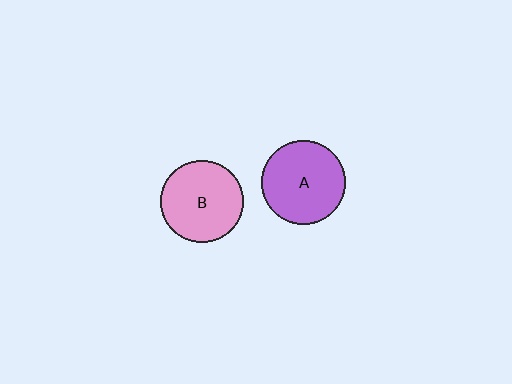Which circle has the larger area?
Circle A (purple).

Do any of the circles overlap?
No, none of the circles overlap.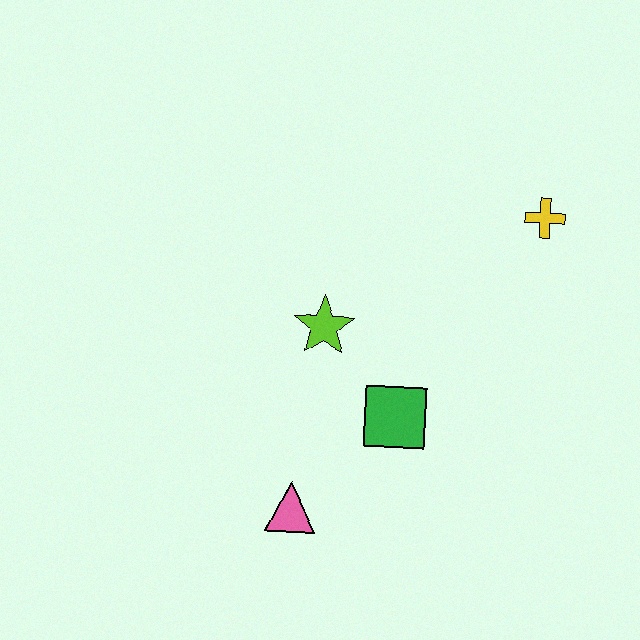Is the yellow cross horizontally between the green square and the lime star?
No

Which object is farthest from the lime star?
The yellow cross is farthest from the lime star.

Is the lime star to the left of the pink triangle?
No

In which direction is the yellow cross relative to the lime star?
The yellow cross is to the right of the lime star.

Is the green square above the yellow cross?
No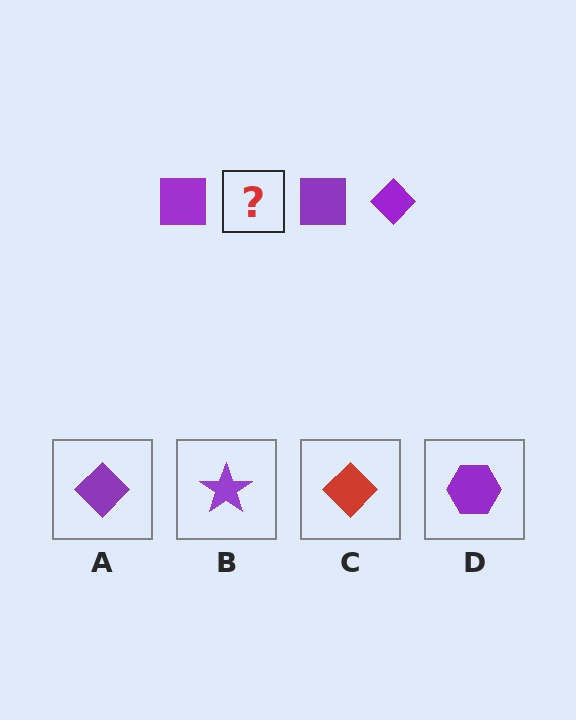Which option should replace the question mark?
Option A.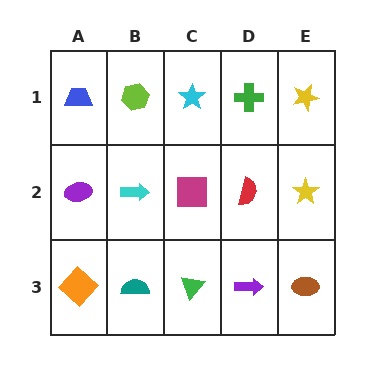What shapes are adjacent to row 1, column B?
A cyan arrow (row 2, column B), a blue trapezoid (row 1, column A), a cyan star (row 1, column C).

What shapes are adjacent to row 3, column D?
A red semicircle (row 2, column D), a green triangle (row 3, column C), a brown ellipse (row 3, column E).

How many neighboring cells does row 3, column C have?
3.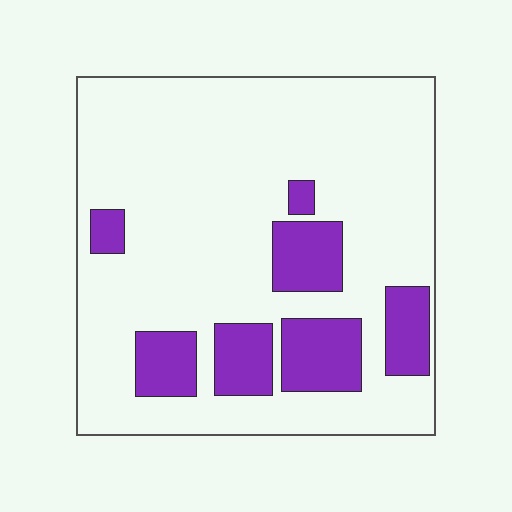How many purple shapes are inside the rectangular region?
7.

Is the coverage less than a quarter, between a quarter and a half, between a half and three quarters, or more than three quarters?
Less than a quarter.